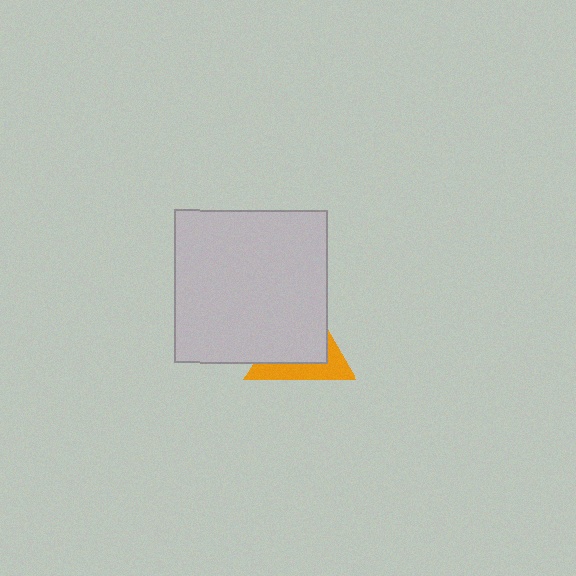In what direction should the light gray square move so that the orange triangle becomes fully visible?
The light gray square should move toward the upper-left. That is the shortest direction to clear the overlap and leave the orange triangle fully visible.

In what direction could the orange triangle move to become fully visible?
The orange triangle could move toward the lower-right. That would shift it out from behind the light gray square entirely.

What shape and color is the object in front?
The object in front is a light gray square.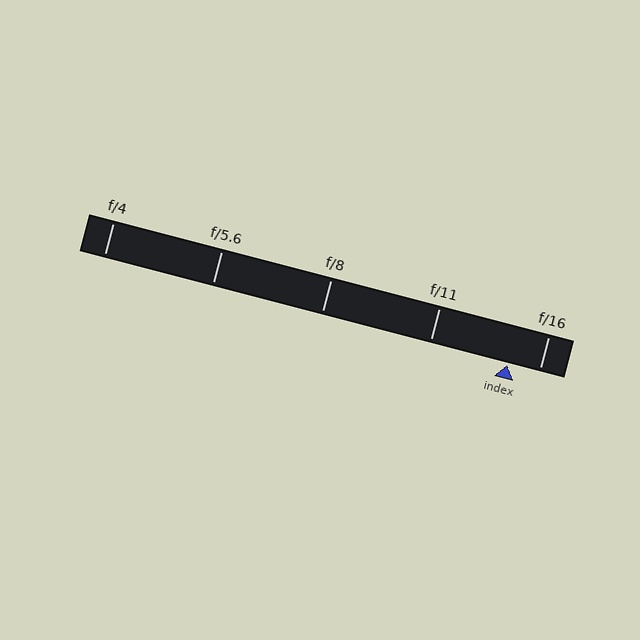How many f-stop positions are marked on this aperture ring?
There are 5 f-stop positions marked.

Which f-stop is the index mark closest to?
The index mark is closest to f/16.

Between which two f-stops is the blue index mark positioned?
The index mark is between f/11 and f/16.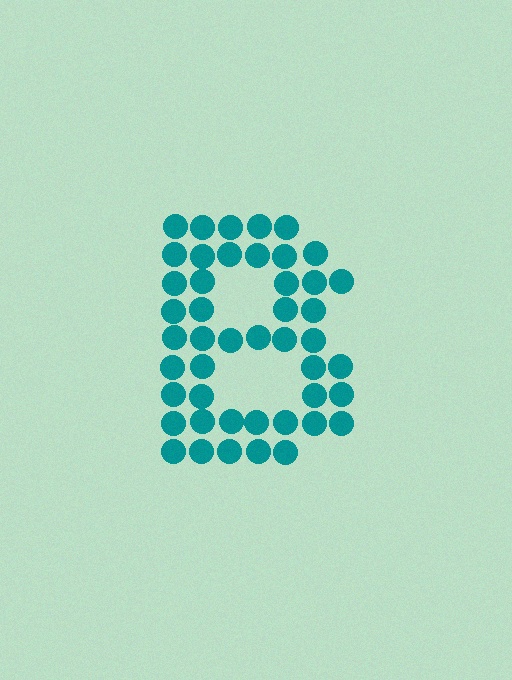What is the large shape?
The large shape is the letter B.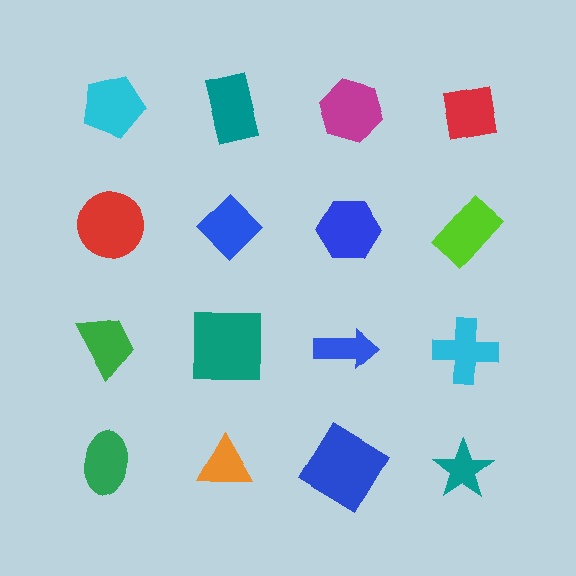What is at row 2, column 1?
A red circle.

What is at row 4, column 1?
A green ellipse.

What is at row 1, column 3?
A magenta hexagon.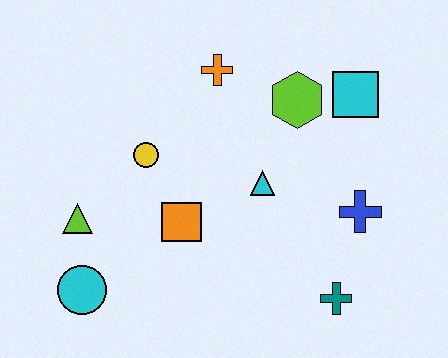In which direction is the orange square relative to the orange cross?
The orange square is below the orange cross.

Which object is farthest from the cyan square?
The cyan circle is farthest from the cyan square.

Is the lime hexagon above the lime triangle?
Yes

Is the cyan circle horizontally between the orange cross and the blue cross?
No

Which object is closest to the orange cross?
The lime hexagon is closest to the orange cross.